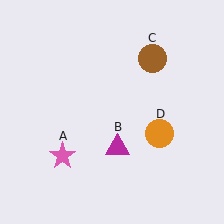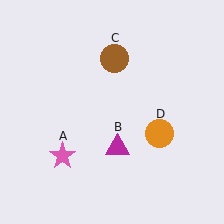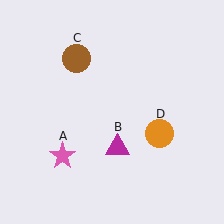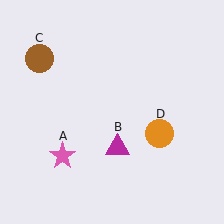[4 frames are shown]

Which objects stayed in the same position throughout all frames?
Pink star (object A) and magenta triangle (object B) and orange circle (object D) remained stationary.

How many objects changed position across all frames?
1 object changed position: brown circle (object C).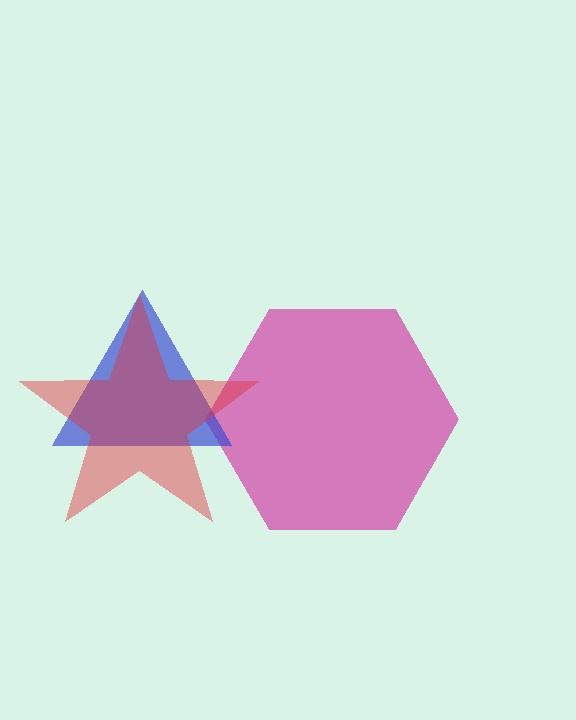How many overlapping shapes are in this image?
There are 3 overlapping shapes in the image.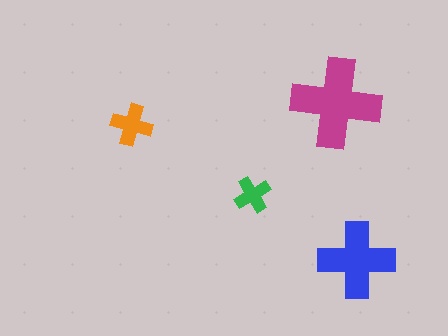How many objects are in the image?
There are 4 objects in the image.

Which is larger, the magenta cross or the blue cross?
The magenta one.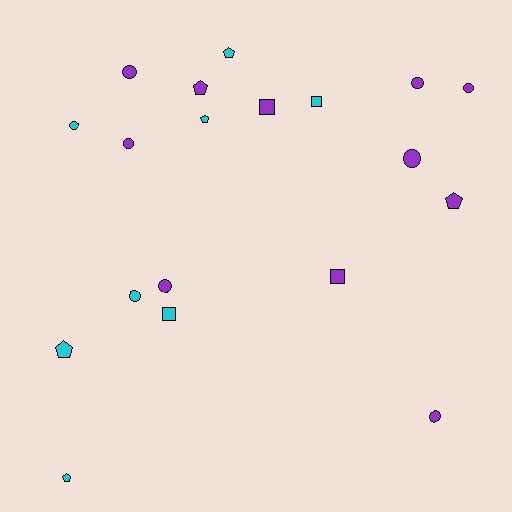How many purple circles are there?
There are 7 purple circles.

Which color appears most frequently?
Purple, with 11 objects.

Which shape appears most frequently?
Circle, with 9 objects.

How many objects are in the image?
There are 19 objects.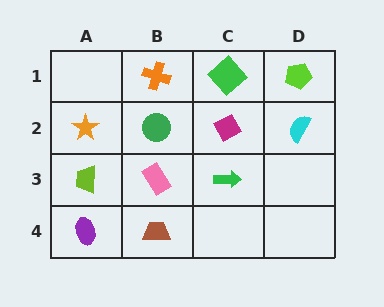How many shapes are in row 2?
4 shapes.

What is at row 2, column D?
A cyan semicircle.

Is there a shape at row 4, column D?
No, that cell is empty.